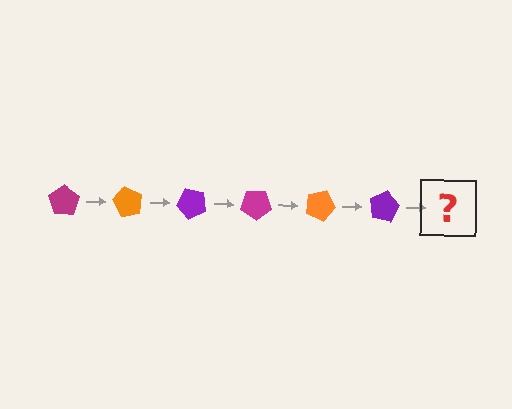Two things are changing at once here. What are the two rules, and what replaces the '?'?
The two rules are that it rotates 60 degrees each step and the color cycles through magenta, orange, and purple. The '?' should be a magenta pentagon, rotated 360 degrees from the start.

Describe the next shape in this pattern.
It should be a magenta pentagon, rotated 360 degrees from the start.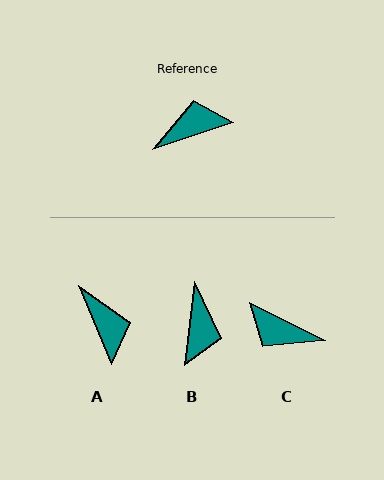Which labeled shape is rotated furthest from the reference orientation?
C, about 135 degrees away.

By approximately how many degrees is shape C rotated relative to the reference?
Approximately 135 degrees counter-clockwise.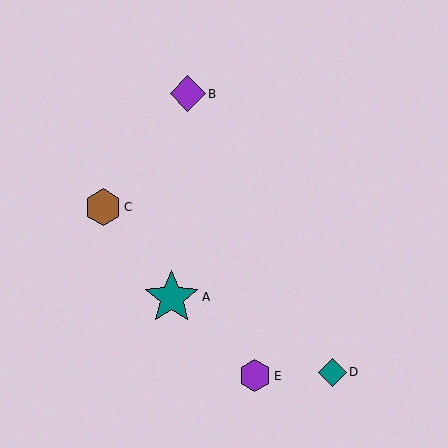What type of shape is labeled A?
Shape A is a teal star.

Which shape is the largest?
The teal star (labeled A) is the largest.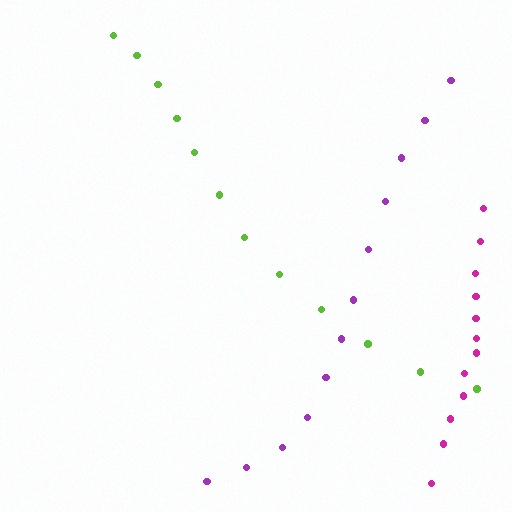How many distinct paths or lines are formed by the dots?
There are 3 distinct paths.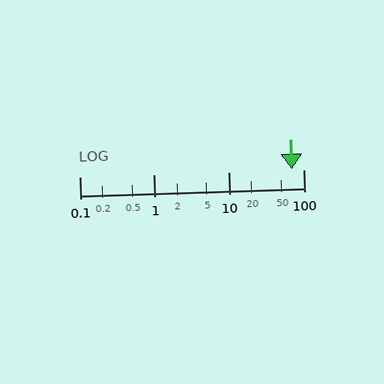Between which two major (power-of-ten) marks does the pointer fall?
The pointer is between 10 and 100.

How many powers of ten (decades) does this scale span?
The scale spans 3 decades, from 0.1 to 100.